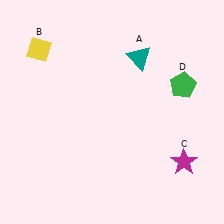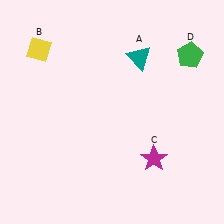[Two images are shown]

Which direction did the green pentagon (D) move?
The green pentagon (D) moved up.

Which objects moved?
The objects that moved are: the magenta star (C), the green pentagon (D).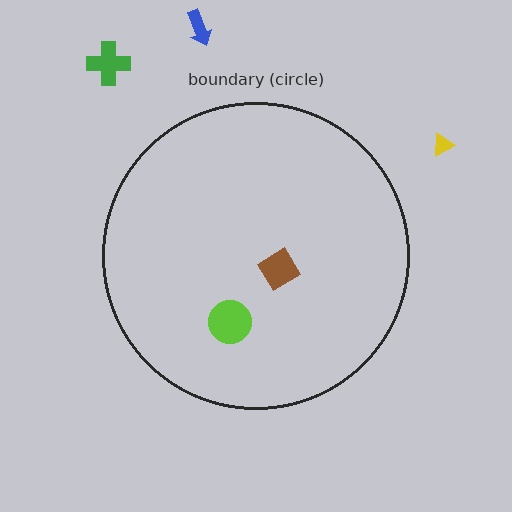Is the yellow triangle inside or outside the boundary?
Outside.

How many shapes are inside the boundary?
2 inside, 3 outside.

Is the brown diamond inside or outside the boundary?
Inside.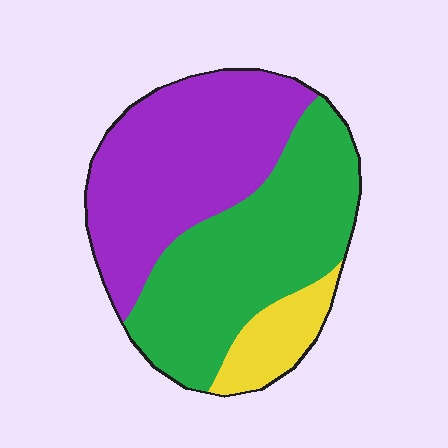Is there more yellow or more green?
Green.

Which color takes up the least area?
Yellow, at roughly 10%.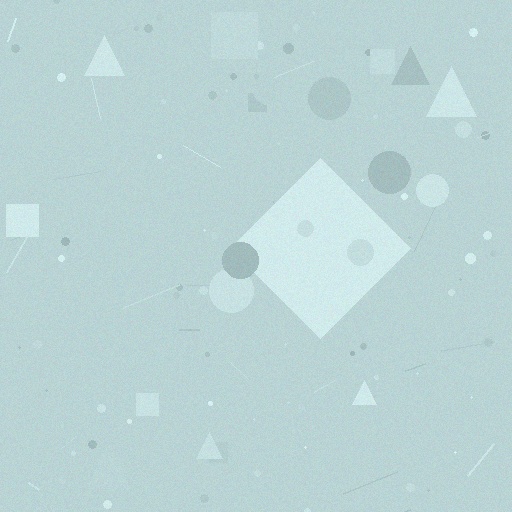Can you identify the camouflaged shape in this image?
The camouflaged shape is a diamond.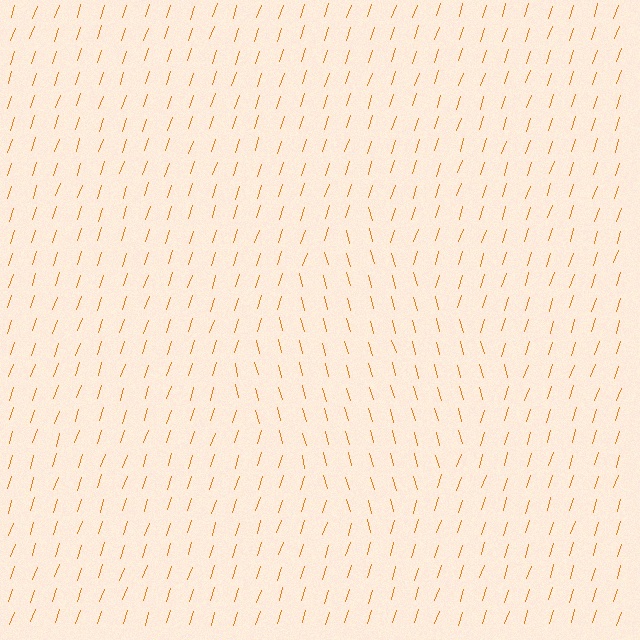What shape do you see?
I see a diamond.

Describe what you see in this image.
The image is filled with small orange line segments. A diamond region in the image has lines oriented differently from the surrounding lines, creating a visible texture boundary.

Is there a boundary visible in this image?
Yes, there is a texture boundary formed by a change in line orientation.